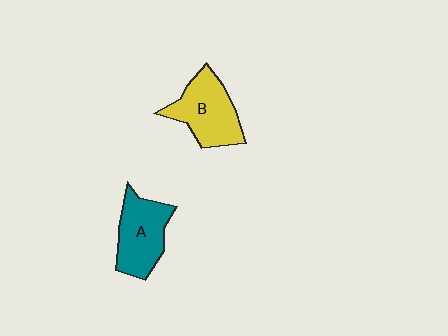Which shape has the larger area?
Shape B (yellow).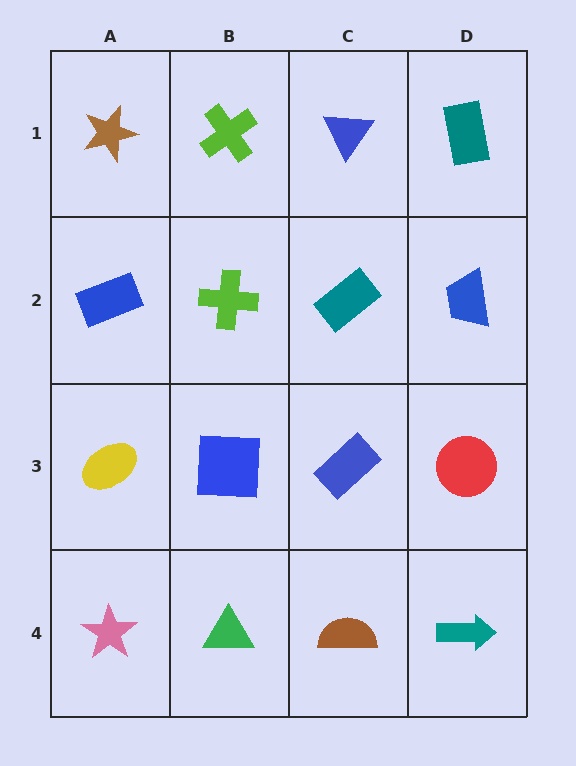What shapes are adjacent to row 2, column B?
A lime cross (row 1, column B), a blue square (row 3, column B), a blue rectangle (row 2, column A), a teal rectangle (row 2, column C).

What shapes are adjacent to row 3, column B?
A lime cross (row 2, column B), a green triangle (row 4, column B), a yellow ellipse (row 3, column A), a blue rectangle (row 3, column C).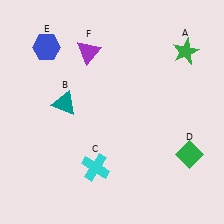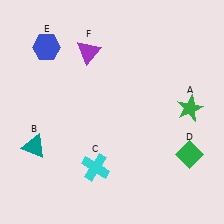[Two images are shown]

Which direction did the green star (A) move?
The green star (A) moved down.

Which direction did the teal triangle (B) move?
The teal triangle (B) moved down.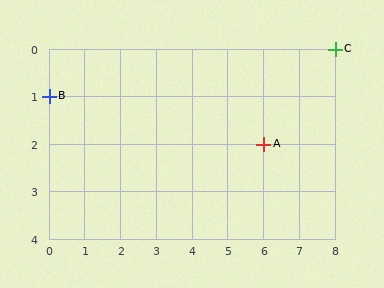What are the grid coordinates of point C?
Point C is at grid coordinates (8, 0).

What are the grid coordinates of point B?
Point B is at grid coordinates (0, 1).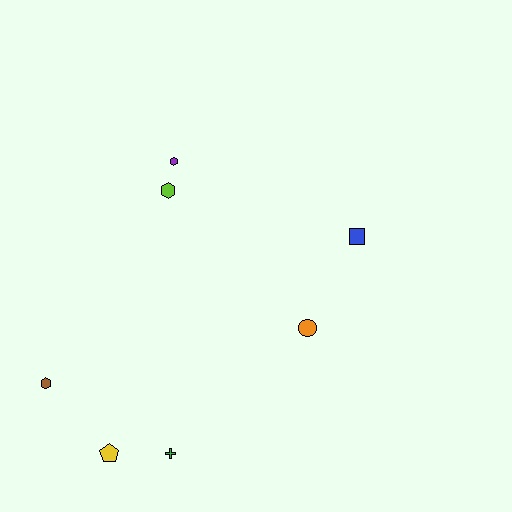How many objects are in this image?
There are 7 objects.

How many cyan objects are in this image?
There are no cyan objects.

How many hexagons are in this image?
There are 3 hexagons.